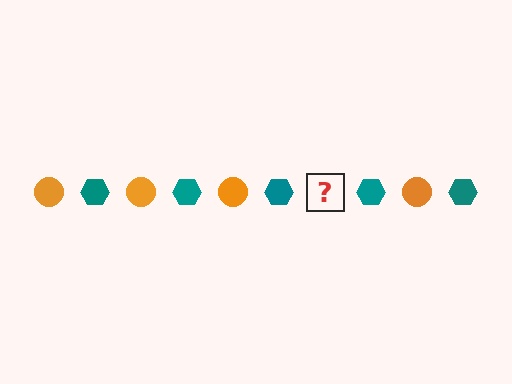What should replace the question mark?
The question mark should be replaced with an orange circle.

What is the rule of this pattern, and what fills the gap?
The rule is that the pattern alternates between orange circle and teal hexagon. The gap should be filled with an orange circle.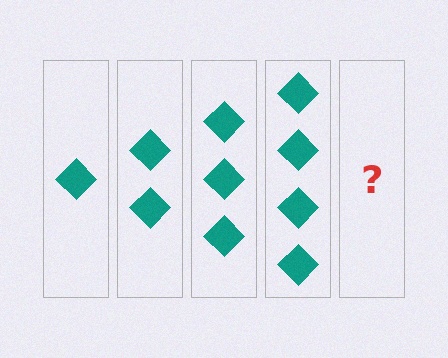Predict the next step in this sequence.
The next step is 5 diamonds.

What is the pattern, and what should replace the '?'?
The pattern is that each step adds one more diamond. The '?' should be 5 diamonds.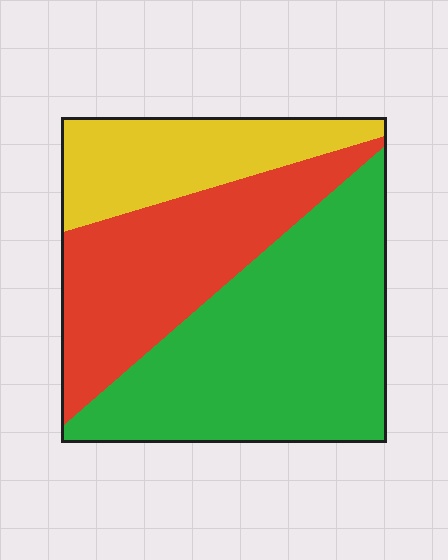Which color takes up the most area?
Green, at roughly 50%.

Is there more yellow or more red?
Red.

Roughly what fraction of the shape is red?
Red takes up between a quarter and a half of the shape.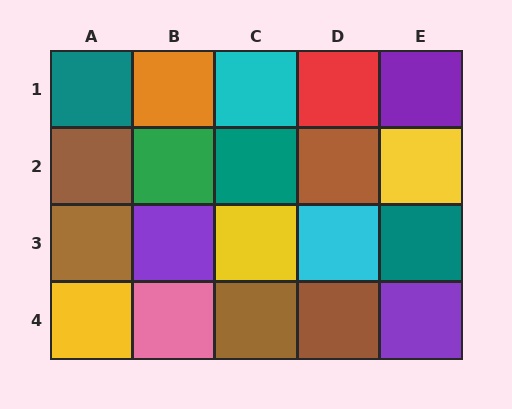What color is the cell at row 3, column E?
Teal.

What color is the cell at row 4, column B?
Pink.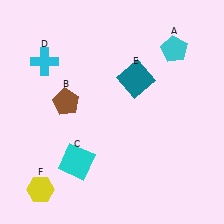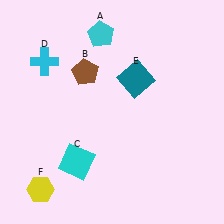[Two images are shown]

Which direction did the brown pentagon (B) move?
The brown pentagon (B) moved up.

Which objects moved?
The objects that moved are: the cyan pentagon (A), the brown pentagon (B).